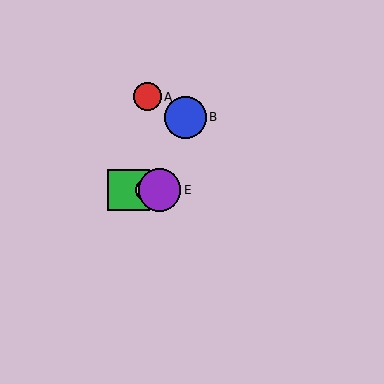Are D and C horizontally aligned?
Yes, both are at y≈190.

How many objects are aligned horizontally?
3 objects (C, D, E) are aligned horizontally.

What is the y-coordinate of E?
Object E is at y≈190.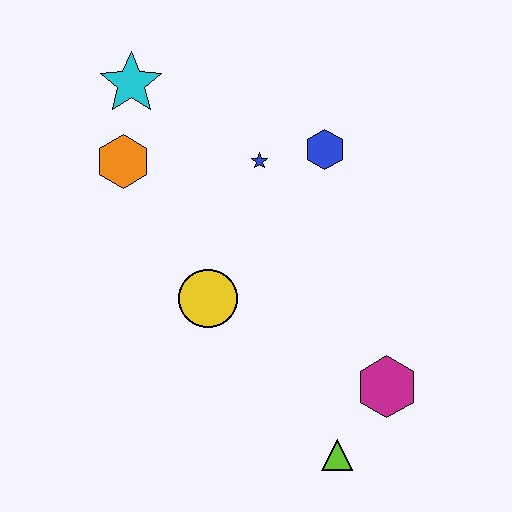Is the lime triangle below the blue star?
Yes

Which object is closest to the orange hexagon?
The cyan star is closest to the orange hexagon.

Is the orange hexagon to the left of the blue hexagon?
Yes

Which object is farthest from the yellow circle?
The cyan star is farthest from the yellow circle.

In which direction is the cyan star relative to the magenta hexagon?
The cyan star is above the magenta hexagon.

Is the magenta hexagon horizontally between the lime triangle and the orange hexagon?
No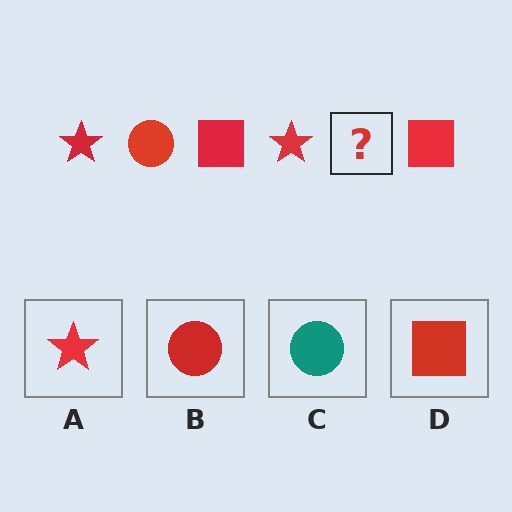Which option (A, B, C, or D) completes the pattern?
B.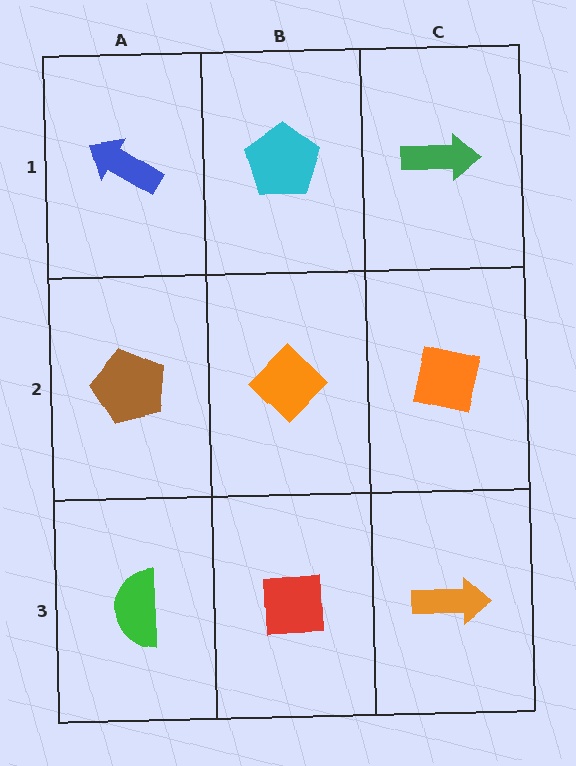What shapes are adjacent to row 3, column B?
An orange diamond (row 2, column B), a green semicircle (row 3, column A), an orange arrow (row 3, column C).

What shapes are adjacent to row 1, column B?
An orange diamond (row 2, column B), a blue arrow (row 1, column A), a green arrow (row 1, column C).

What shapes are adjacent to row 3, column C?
An orange square (row 2, column C), a red square (row 3, column B).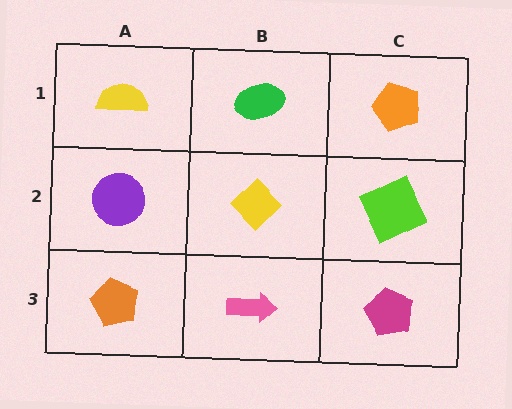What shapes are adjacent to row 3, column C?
A lime square (row 2, column C), a pink arrow (row 3, column B).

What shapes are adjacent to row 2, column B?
A green ellipse (row 1, column B), a pink arrow (row 3, column B), a purple circle (row 2, column A), a lime square (row 2, column C).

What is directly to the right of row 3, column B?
A magenta pentagon.